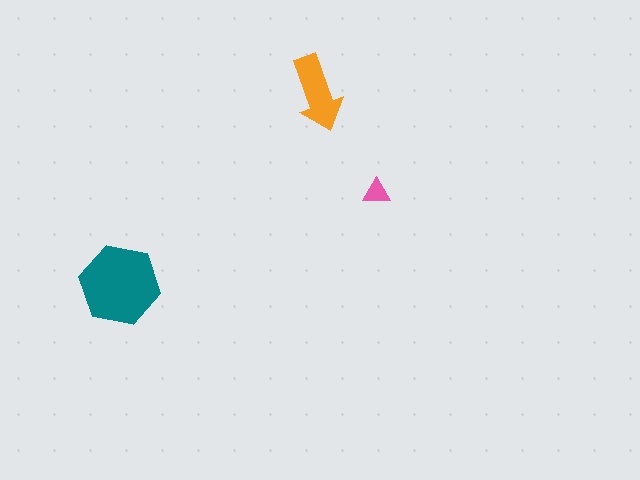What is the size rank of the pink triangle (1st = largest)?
3rd.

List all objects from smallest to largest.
The pink triangle, the orange arrow, the teal hexagon.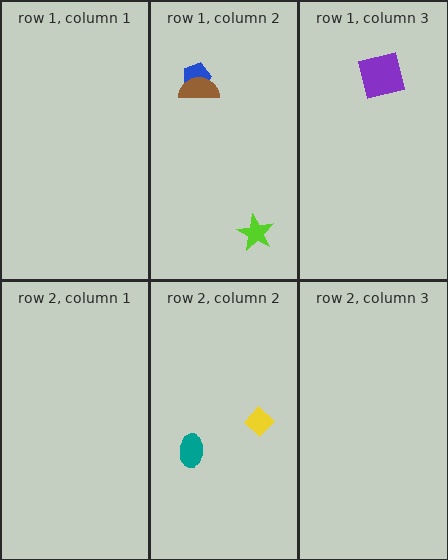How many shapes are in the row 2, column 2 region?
2.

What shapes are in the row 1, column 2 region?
The blue pentagon, the brown semicircle, the lime star.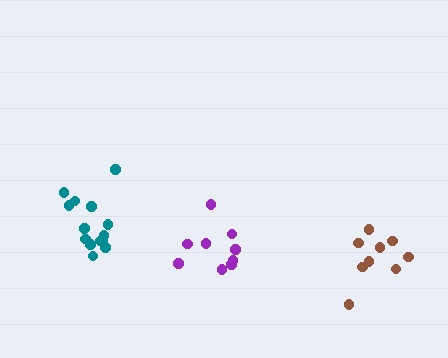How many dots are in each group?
Group 1: 14 dots, Group 2: 9 dots, Group 3: 9 dots (32 total).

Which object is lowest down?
The brown cluster is bottommost.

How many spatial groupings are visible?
There are 3 spatial groupings.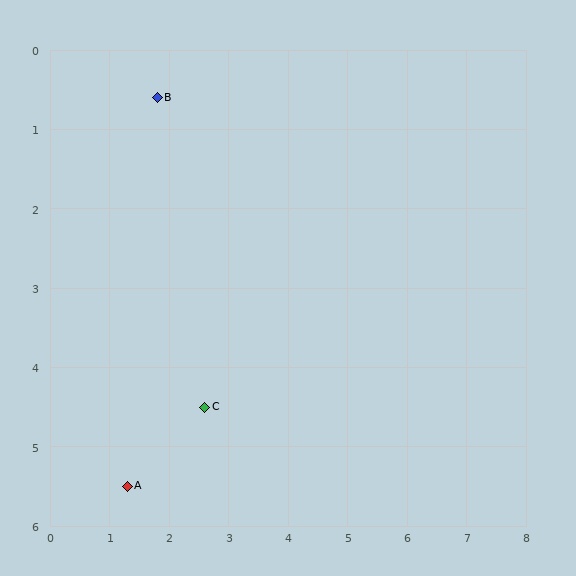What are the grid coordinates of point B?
Point B is at approximately (1.8, 0.6).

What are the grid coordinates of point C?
Point C is at approximately (2.6, 4.5).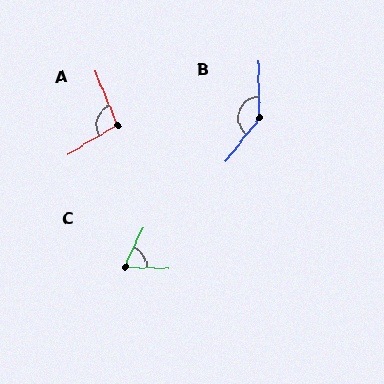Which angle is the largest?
B, at approximately 142 degrees.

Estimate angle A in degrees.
Approximately 99 degrees.